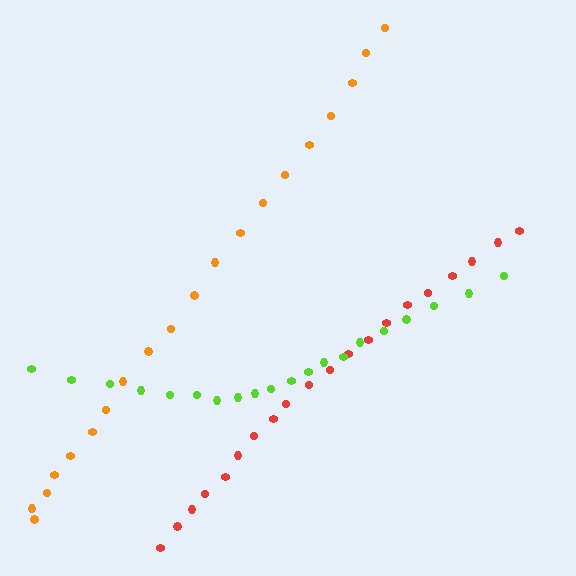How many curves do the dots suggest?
There are 3 distinct paths.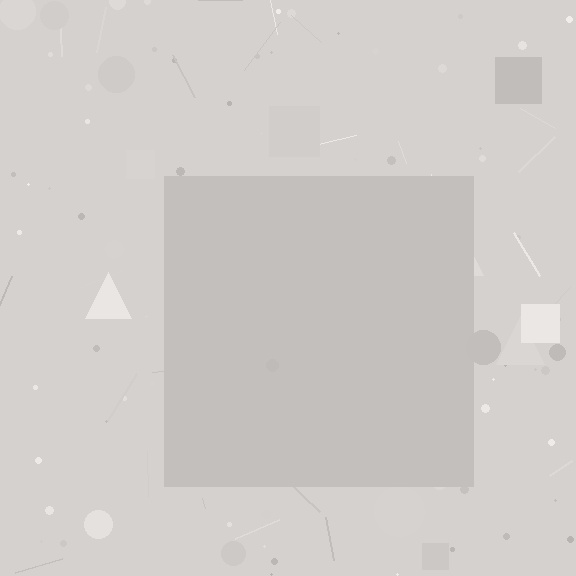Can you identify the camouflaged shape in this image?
The camouflaged shape is a square.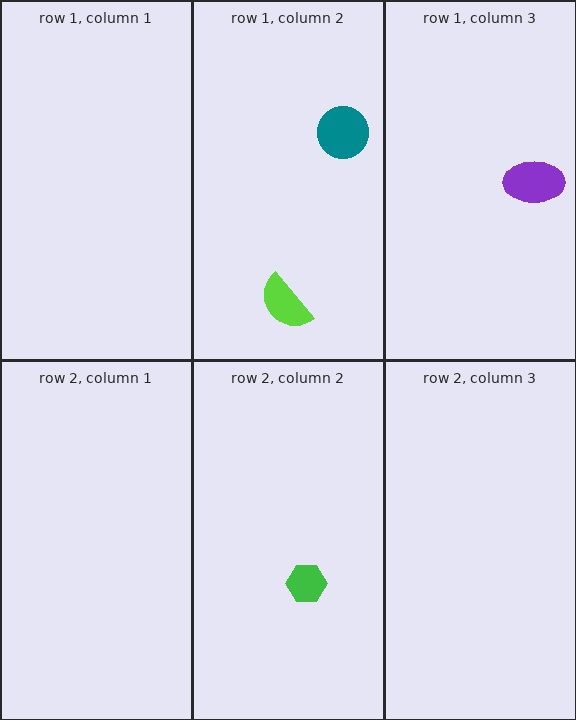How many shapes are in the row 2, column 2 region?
1.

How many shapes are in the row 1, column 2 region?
2.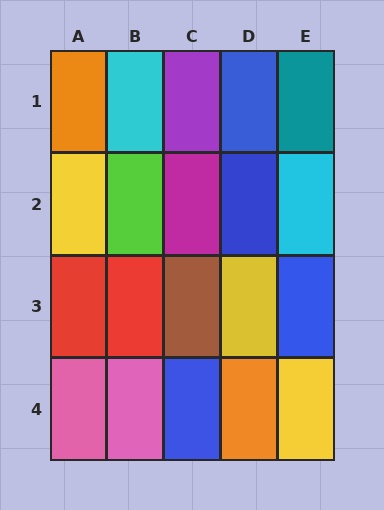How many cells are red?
2 cells are red.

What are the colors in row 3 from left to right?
Red, red, brown, yellow, blue.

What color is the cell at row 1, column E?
Teal.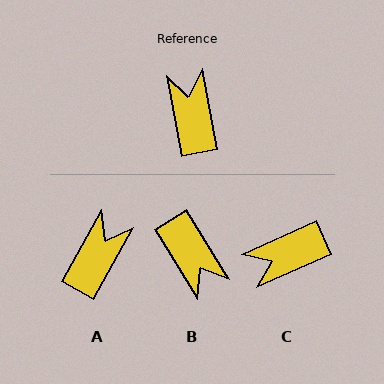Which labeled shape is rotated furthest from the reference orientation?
B, about 159 degrees away.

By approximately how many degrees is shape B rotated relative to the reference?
Approximately 159 degrees clockwise.